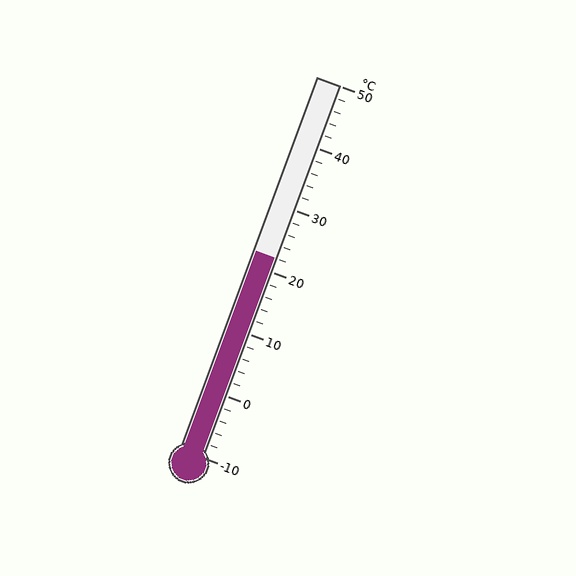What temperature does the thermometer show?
The thermometer shows approximately 22°C.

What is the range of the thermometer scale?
The thermometer scale ranges from -10°C to 50°C.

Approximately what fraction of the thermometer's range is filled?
The thermometer is filled to approximately 55% of its range.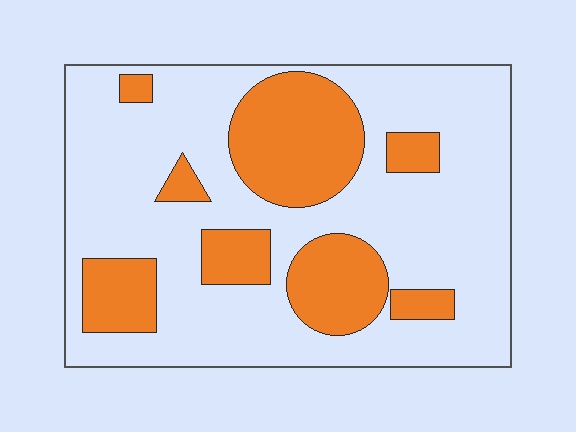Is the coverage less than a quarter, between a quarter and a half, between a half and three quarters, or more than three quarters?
Between a quarter and a half.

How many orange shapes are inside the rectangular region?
8.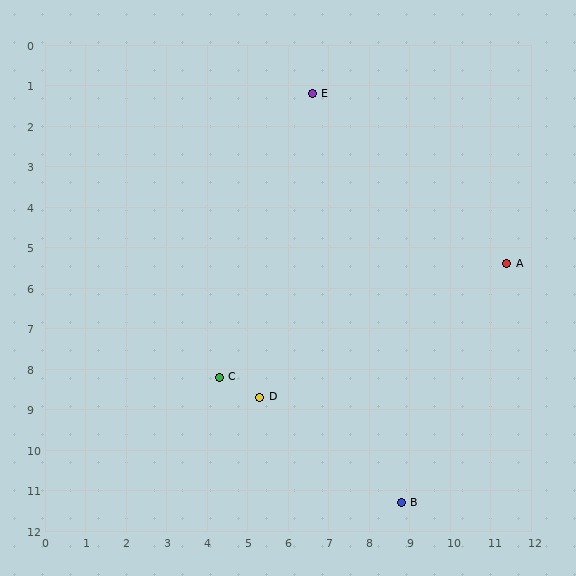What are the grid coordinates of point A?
Point A is at approximately (11.4, 5.4).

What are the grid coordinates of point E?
Point E is at approximately (6.6, 1.2).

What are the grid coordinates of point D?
Point D is at approximately (5.3, 8.7).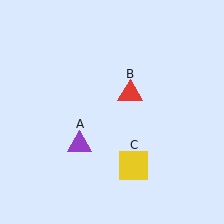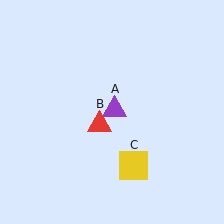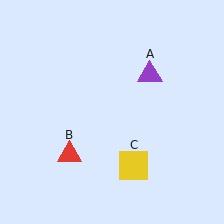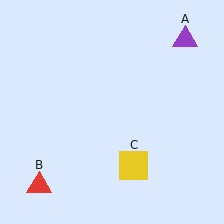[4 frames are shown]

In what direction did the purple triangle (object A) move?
The purple triangle (object A) moved up and to the right.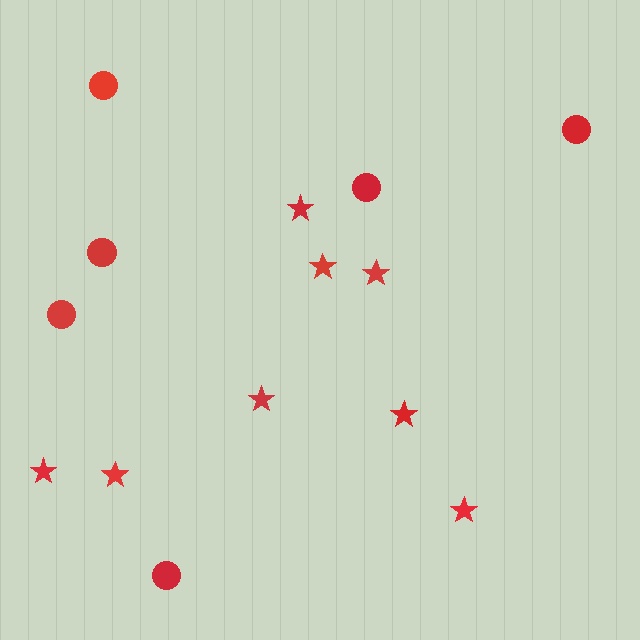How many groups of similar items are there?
There are 2 groups: one group of stars (8) and one group of circles (6).